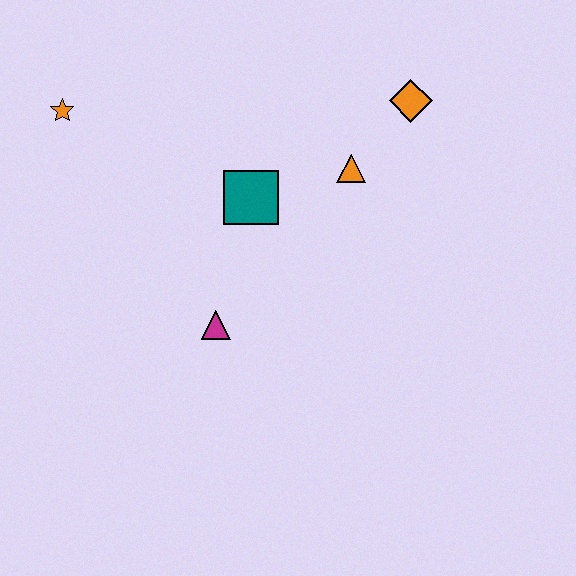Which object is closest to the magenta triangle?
The teal square is closest to the magenta triangle.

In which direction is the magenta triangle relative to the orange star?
The magenta triangle is below the orange star.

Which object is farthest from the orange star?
The orange diamond is farthest from the orange star.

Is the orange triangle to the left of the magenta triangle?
No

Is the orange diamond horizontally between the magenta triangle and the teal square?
No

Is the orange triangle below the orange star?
Yes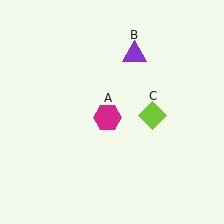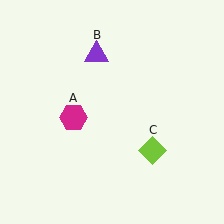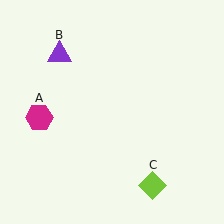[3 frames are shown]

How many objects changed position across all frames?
3 objects changed position: magenta hexagon (object A), purple triangle (object B), lime diamond (object C).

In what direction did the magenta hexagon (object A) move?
The magenta hexagon (object A) moved left.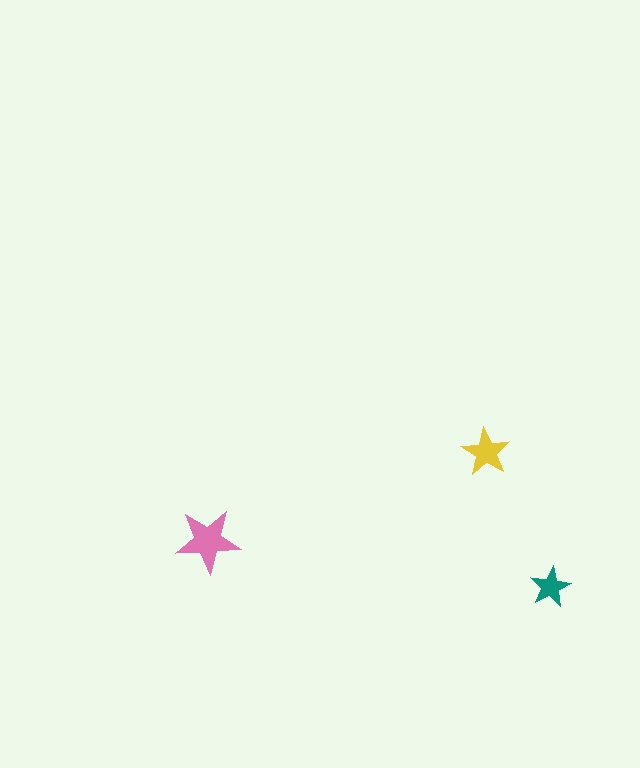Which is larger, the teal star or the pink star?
The pink one.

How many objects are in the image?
There are 3 objects in the image.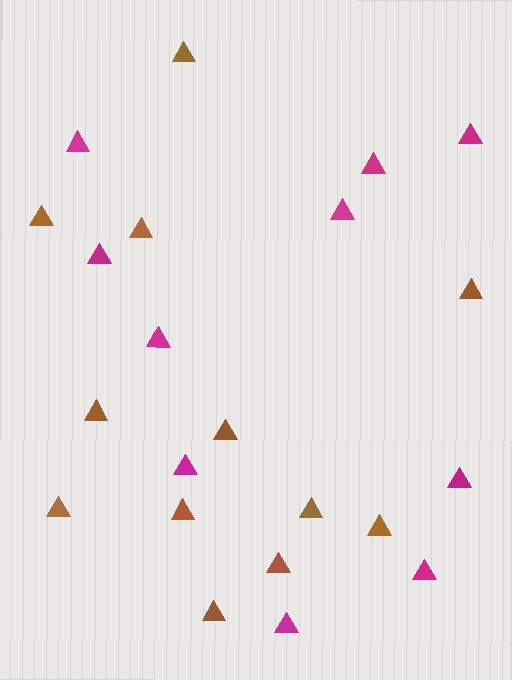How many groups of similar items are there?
There are 2 groups: one group of brown triangles (12) and one group of magenta triangles (10).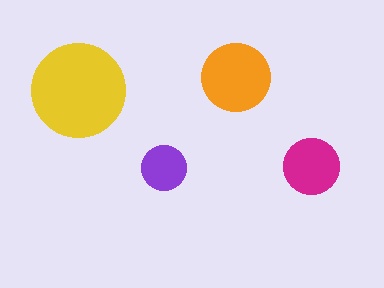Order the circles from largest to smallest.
the yellow one, the orange one, the magenta one, the purple one.